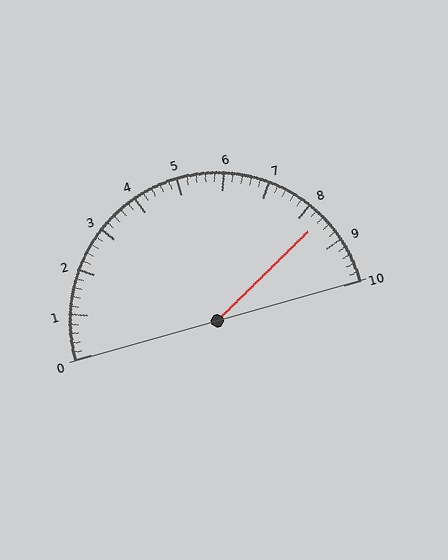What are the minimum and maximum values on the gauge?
The gauge ranges from 0 to 10.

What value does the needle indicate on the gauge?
The needle indicates approximately 8.4.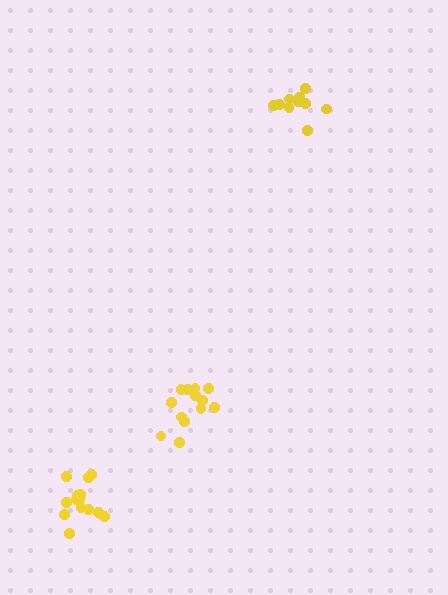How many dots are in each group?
Group 1: 13 dots, Group 2: 14 dots, Group 3: 10 dots (37 total).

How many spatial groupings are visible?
There are 3 spatial groupings.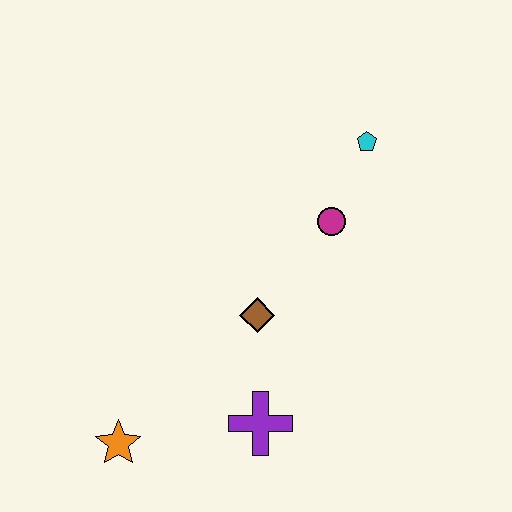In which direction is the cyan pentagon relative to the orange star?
The cyan pentagon is above the orange star.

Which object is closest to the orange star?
The purple cross is closest to the orange star.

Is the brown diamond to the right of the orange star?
Yes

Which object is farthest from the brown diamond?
The cyan pentagon is farthest from the brown diamond.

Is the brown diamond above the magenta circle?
No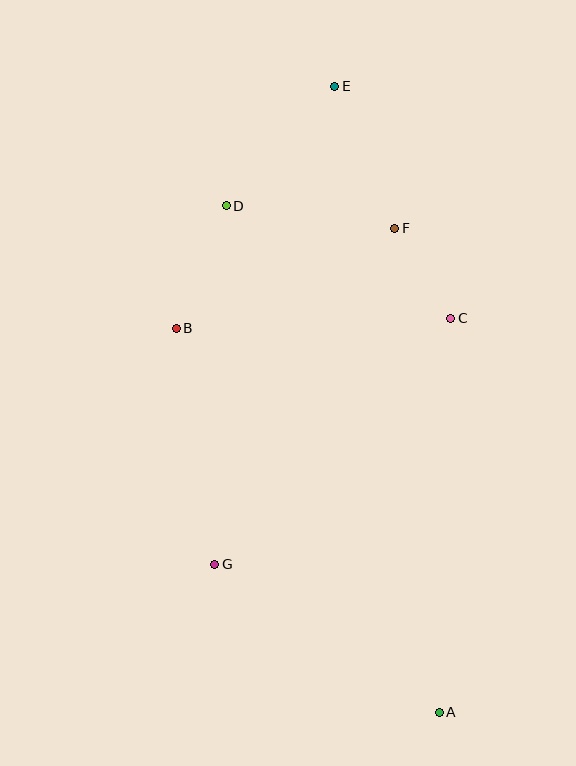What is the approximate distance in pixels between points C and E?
The distance between C and E is approximately 259 pixels.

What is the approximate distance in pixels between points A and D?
The distance between A and D is approximately 549 pixels.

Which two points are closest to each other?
Points C and F are closest to each other.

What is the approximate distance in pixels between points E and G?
The distance between E and G is approximately 493 pixels.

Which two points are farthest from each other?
Points A and E are farthest from each other.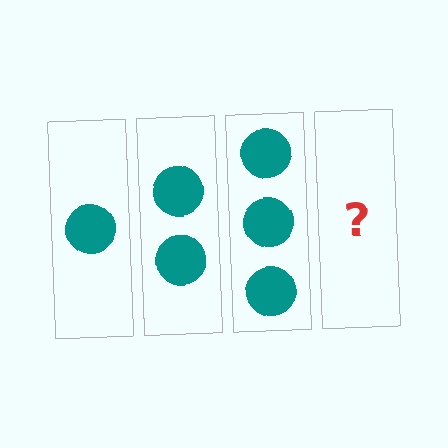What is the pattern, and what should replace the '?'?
The pattern is that each step adds one more circle. The '?' should be 4 circles.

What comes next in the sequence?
The next element should be 4 circles.